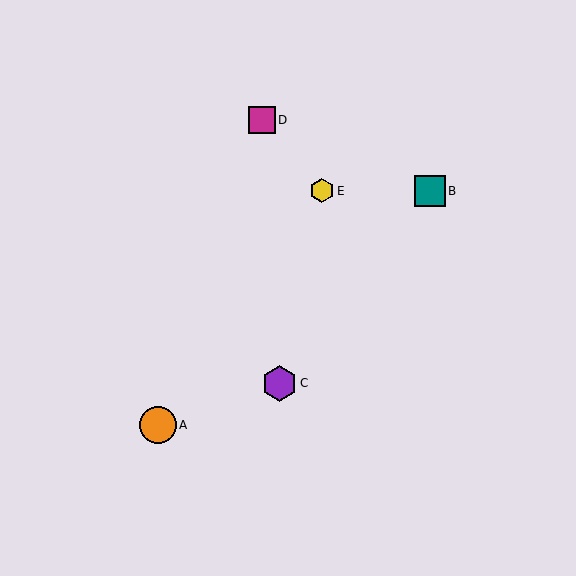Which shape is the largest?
The orange circle (labeled A) is the largest.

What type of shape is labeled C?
Shape C is a purple hexagon.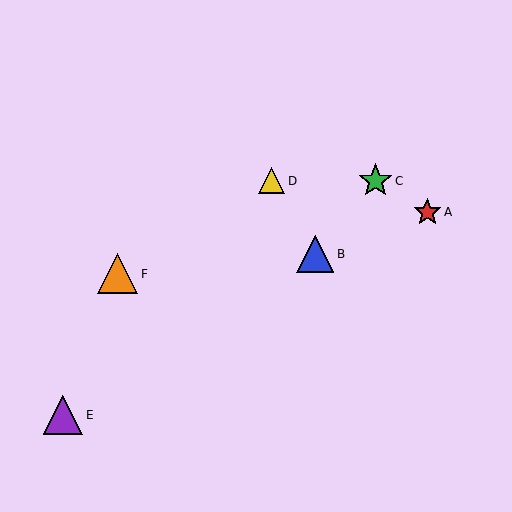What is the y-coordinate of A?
Object A is at y≈212.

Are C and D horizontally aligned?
Yes, both are at y≈181.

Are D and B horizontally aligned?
No, D is at y≈181 and B is at y≈254.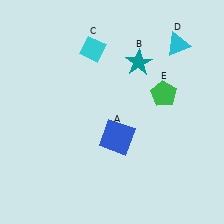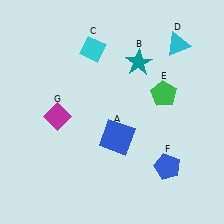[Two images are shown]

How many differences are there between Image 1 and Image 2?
There are 2 differences between the two images.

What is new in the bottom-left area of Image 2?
A magenta diamond (G) was added in the bottom-left area of Image 2.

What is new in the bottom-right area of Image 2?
A blue pentagon (F) was added in the bottom-right area of Image 2.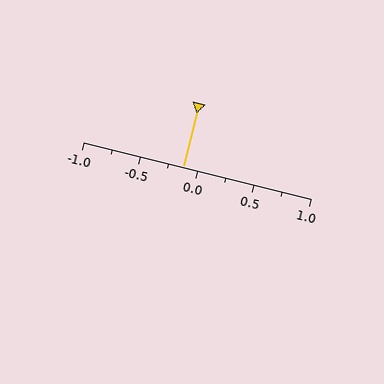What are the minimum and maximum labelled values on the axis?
The axis runs from -1.0 to 1.0.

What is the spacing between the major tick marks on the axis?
The major ticks are spaced 0.5 apart.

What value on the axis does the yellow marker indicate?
The marker indicates approximately -0.12.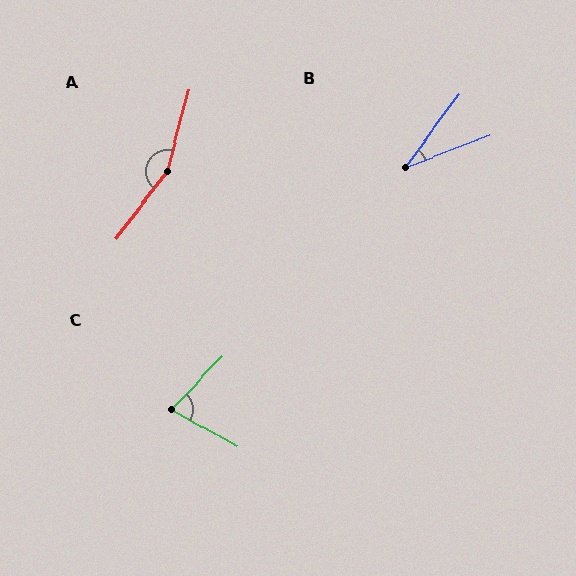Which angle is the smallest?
B, at approximately 32 degrees.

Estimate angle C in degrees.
Approximately 75 degrees.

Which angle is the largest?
A, at approximately 157 degrees.